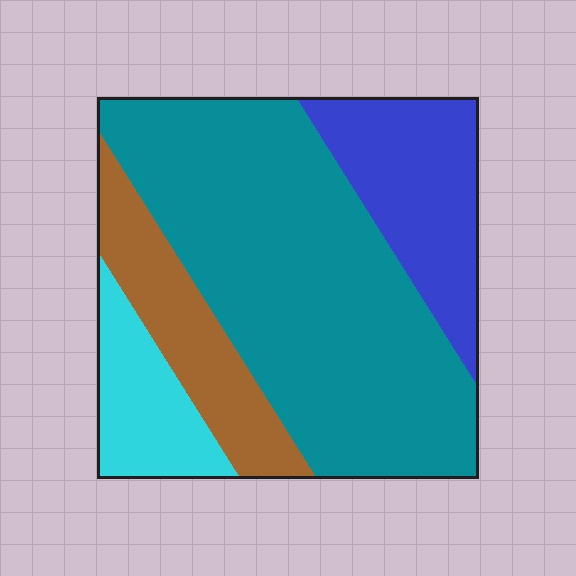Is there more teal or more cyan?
Teal.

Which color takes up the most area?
Teal, at roughly 55%.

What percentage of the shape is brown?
Brown covers roughly 15% of the shape.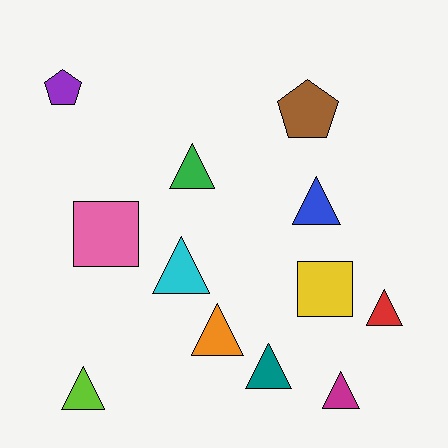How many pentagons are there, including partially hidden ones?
There are 2 pentagons.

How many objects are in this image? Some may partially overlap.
There are 12 objects.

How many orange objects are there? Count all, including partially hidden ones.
There is 1 orange object.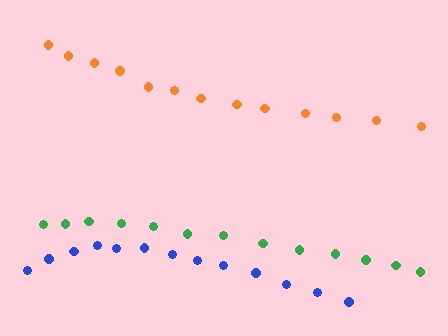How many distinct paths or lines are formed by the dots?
There are 3 distinct paths.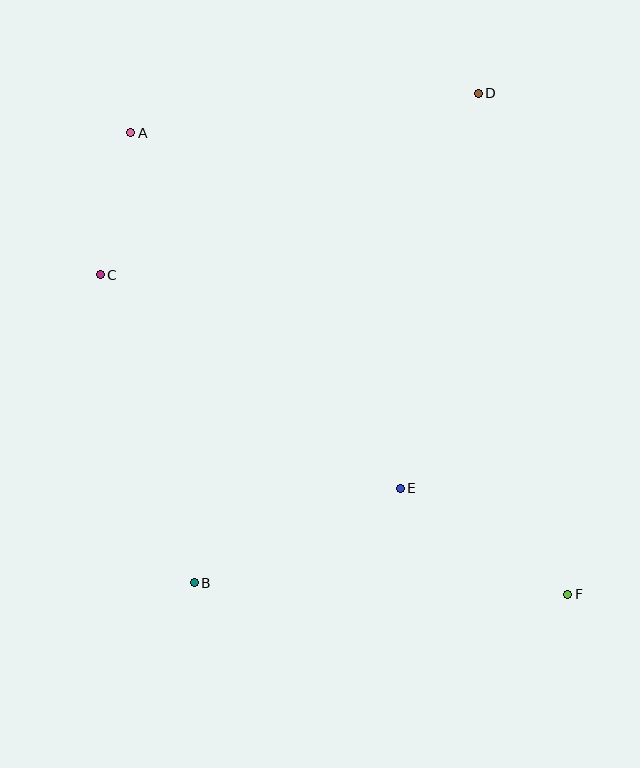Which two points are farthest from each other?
Points A and F are farthest from each other.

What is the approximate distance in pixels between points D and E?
The distance between D and E is approximately 403 pixels.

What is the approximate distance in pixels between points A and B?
The distance between A and B is approximately 454 pixels.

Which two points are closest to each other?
Points A and C are closest to each other.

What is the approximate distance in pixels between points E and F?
The distance between E and F is approximately 198 pixels.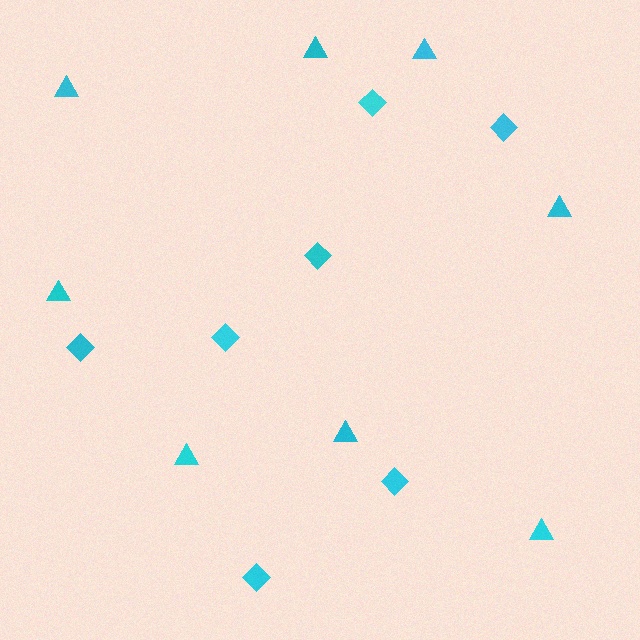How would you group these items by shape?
There are 2 groups: one group of diamonds (7) and one group of triangles (8).